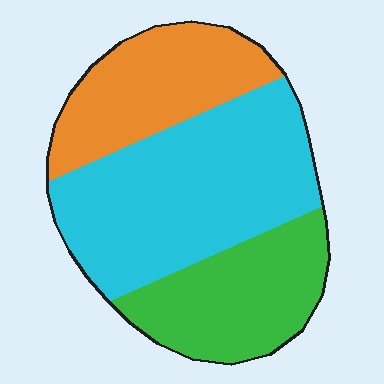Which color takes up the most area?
Cyan, at roughly 45%.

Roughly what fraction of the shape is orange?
Orange covers 26% of the shape.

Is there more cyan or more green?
Cyan.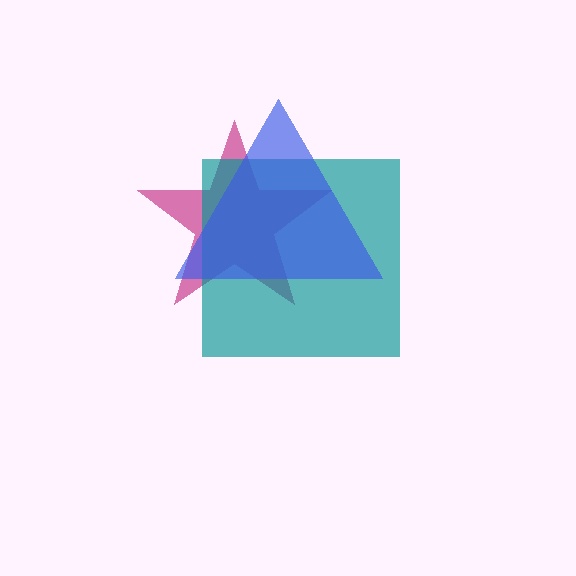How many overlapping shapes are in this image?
There are 3 overlapping shapes in the image.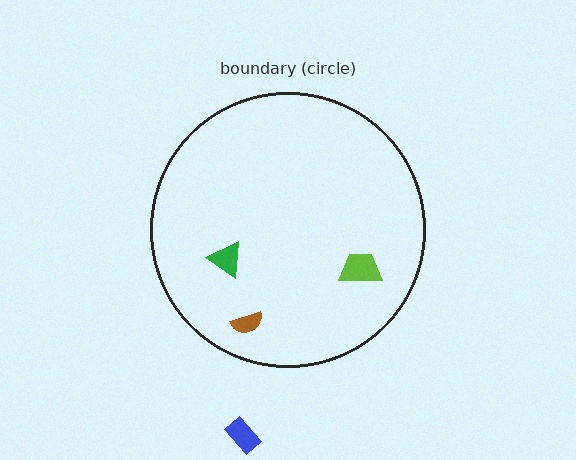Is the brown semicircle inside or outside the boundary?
Inside.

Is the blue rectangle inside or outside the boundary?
Outside.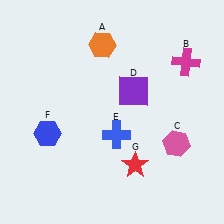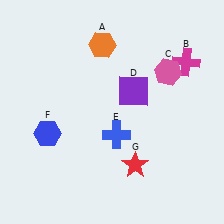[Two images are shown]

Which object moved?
The pink hexagon (C) moved up.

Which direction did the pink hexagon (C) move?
The pink hexagon (C) moved up.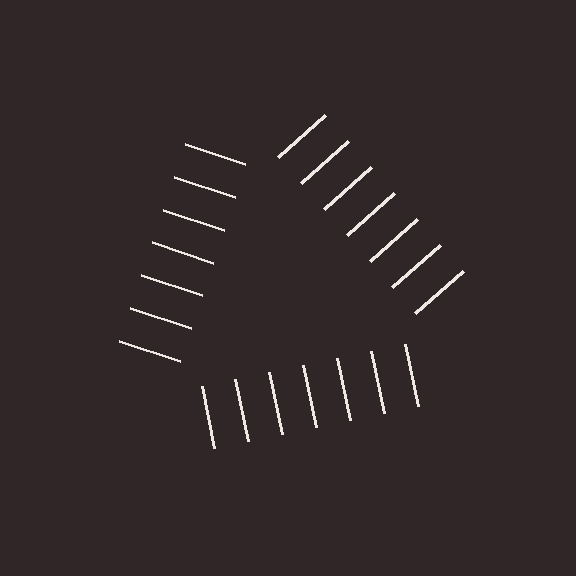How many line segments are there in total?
21 — 7 along each of the 3 edges.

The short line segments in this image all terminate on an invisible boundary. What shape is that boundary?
An illusory triangle — the line segments terminate on its edges but no continuous stroke is drawn.